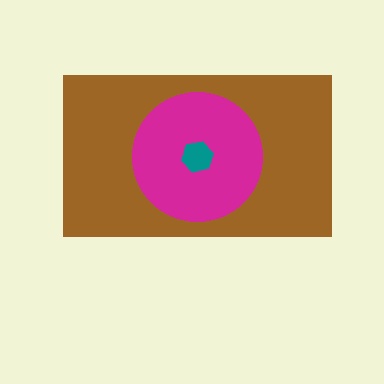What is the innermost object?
The teal hexagon.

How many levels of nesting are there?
3.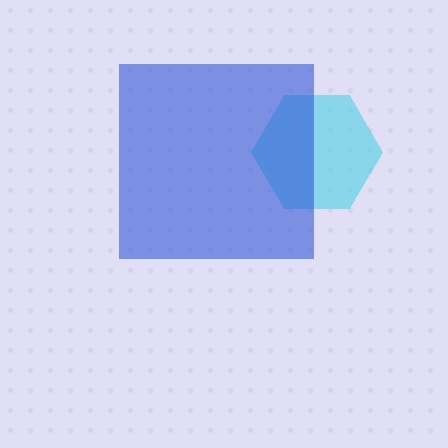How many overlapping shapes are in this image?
There are 2 overlapping shapes in the image.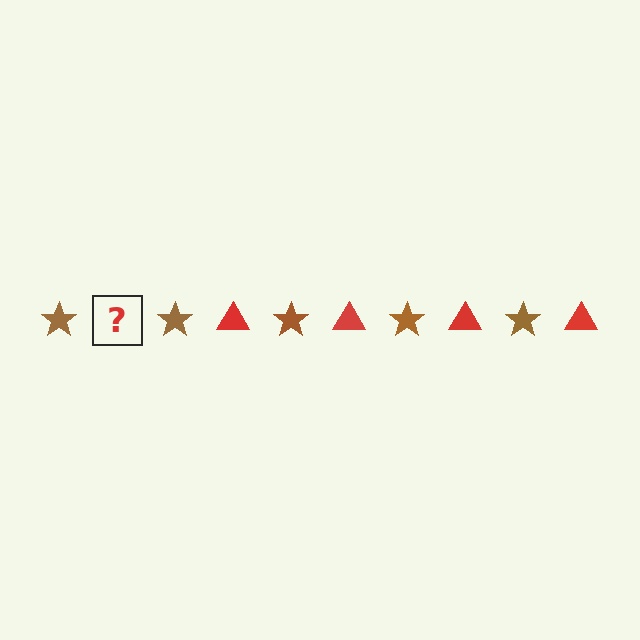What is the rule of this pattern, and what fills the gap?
The rule is that the pattern alternates between brown star and red triangle. The gap should be filled with a red triangle.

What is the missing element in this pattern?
The missing element is a red triangle.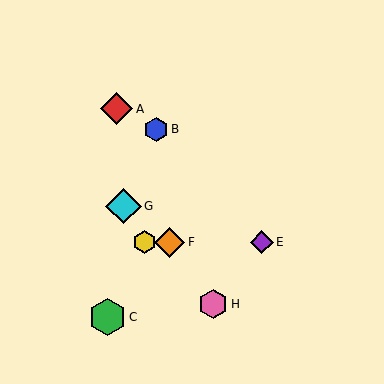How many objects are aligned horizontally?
3 objects (D, E, F) are aligned horizontally.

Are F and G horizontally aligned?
No, F is at y≈242 and G is at y≈206.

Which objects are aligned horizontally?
Objects D, E, F are aligned horizontally.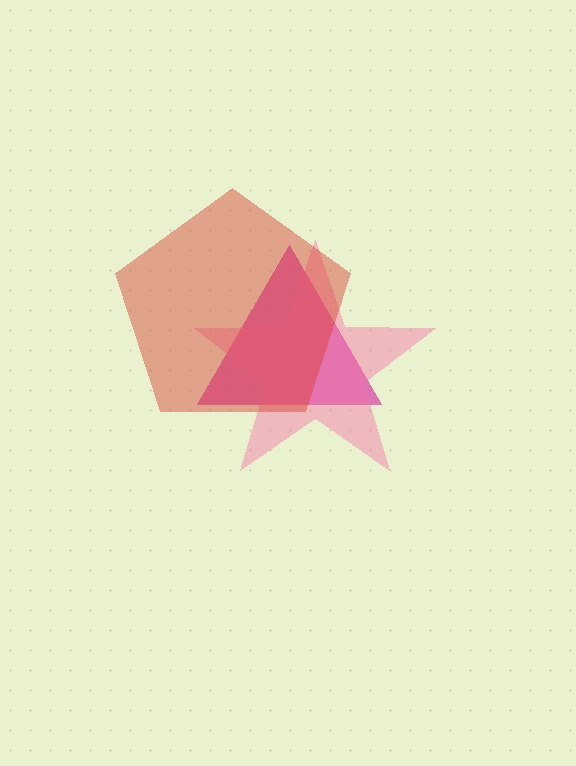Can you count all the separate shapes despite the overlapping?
Yes, there are 3 separate shapes.